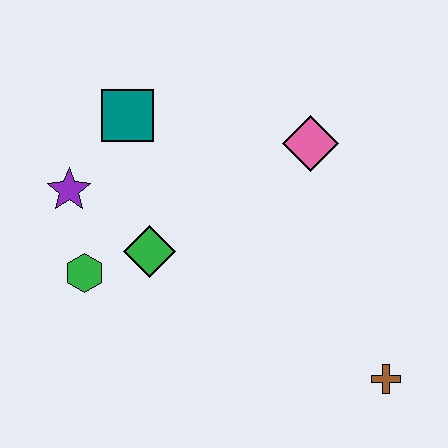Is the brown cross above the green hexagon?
No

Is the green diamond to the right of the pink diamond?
No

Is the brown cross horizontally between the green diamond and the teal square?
No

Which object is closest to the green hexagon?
The green diamond is closest to the green hexagon.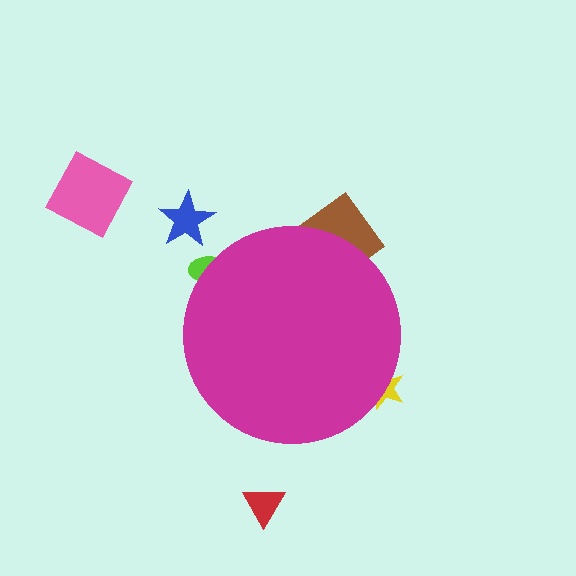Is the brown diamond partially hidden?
Yes, the brown diamond is partially hidden behind the magenta circle.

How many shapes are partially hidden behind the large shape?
3 shapes are partially hidden.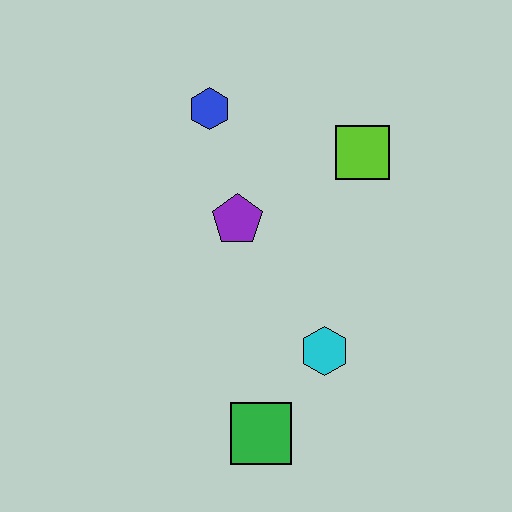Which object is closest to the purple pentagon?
The blue hexagon is closest to the purple pentagon.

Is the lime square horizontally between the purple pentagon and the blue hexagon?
No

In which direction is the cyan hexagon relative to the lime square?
The cyan hexagon is below the lime square.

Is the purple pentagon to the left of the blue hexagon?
No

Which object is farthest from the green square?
The blue hexagon is farthest from the green square.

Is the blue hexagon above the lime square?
Yes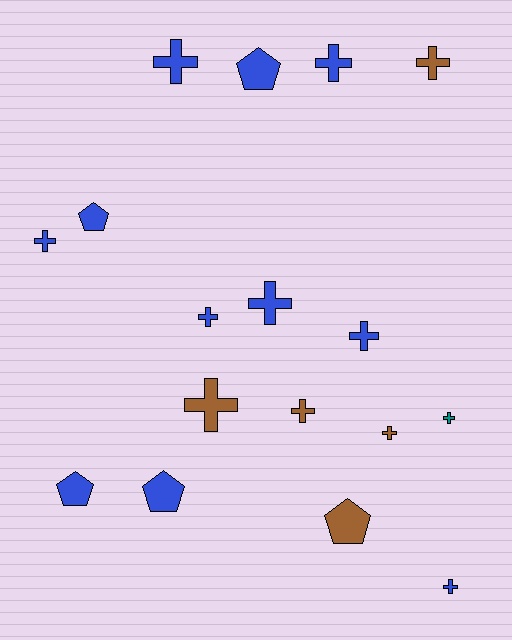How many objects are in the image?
There are 17 objects.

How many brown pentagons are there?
There is 1 brown pentagon.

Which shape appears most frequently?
Cross, with 12 objects.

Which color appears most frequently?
Blue, with 11 objects.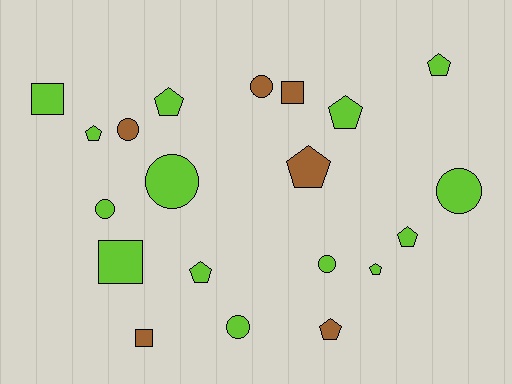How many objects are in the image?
There are 20 objects.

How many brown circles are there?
There are 2 brown circles.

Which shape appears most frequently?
Pentagon, with 9 objects.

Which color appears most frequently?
Lime, with 14 objects.